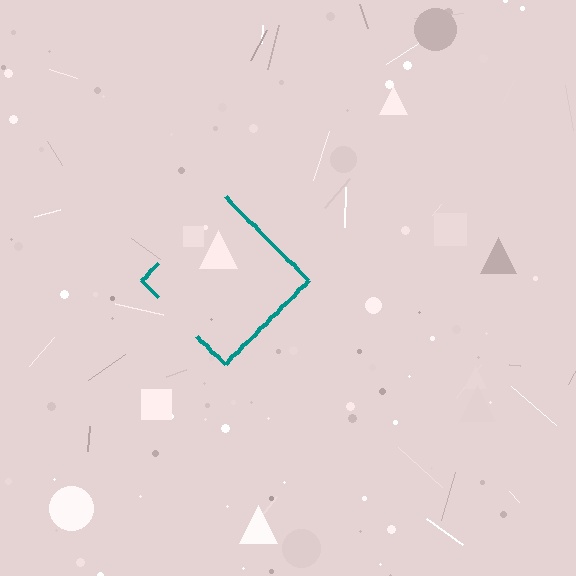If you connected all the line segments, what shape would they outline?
They would outline a diamond.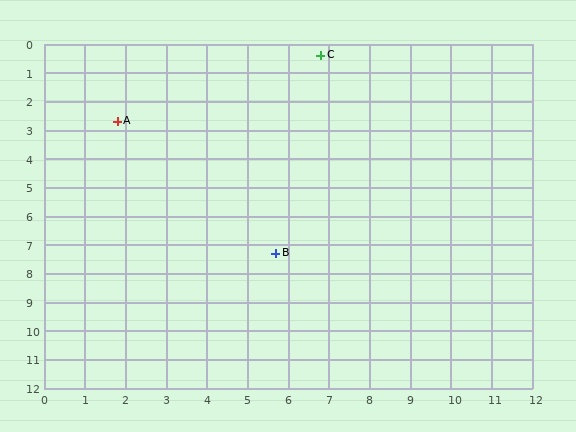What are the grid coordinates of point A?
Point A is at approximately (1.8, 2.7).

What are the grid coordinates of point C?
Point C is at approximately (6.8, 0.4).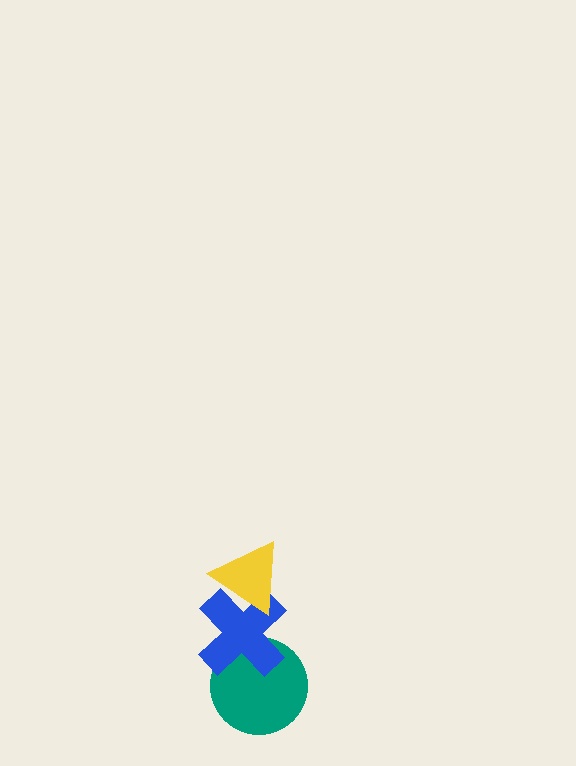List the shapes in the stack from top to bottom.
From top to bottom: the yellow triangle, the blue cross, the teal circle.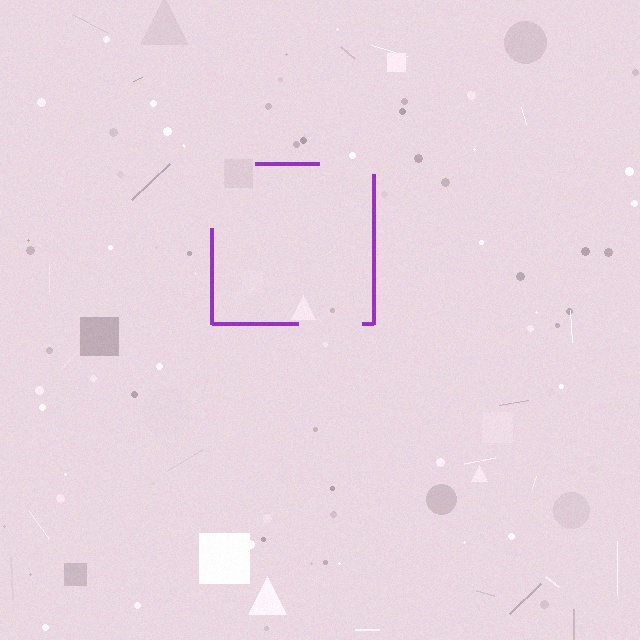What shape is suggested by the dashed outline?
The dashed outline suggests a square.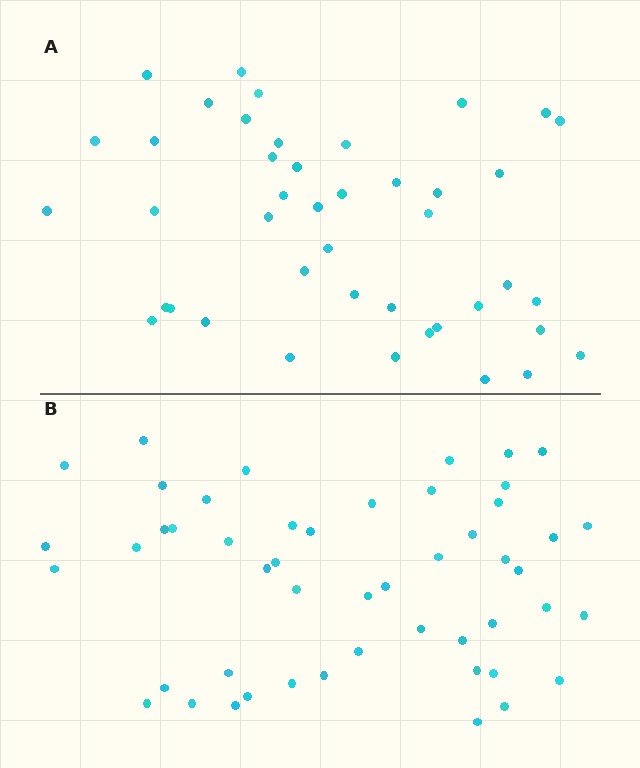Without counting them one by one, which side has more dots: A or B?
Region B (the bottom region) has more dots.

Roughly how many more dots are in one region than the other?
Region B has roughly 8 or so more dots than region A.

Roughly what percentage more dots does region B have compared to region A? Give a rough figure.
About 15% more.